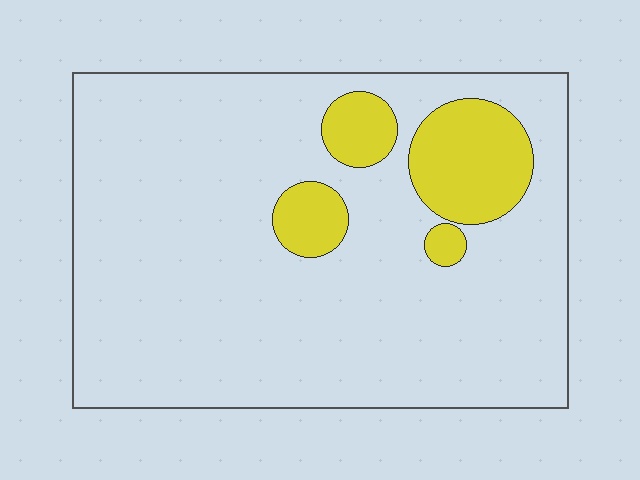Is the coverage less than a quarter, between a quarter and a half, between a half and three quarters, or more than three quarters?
Less than a quarter.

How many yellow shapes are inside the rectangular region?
4.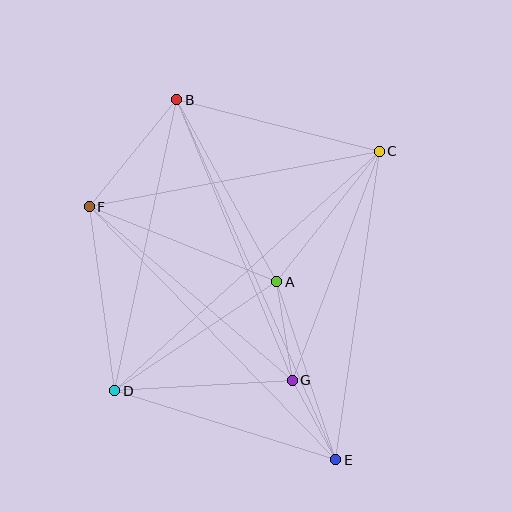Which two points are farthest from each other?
Points B and E are farthest from each other.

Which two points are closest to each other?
Points E and G are closest to each other.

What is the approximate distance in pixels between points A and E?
The distance between A and E is approximately 188 pixels.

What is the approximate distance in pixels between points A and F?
The distance between A and F is approximately 202 pixels.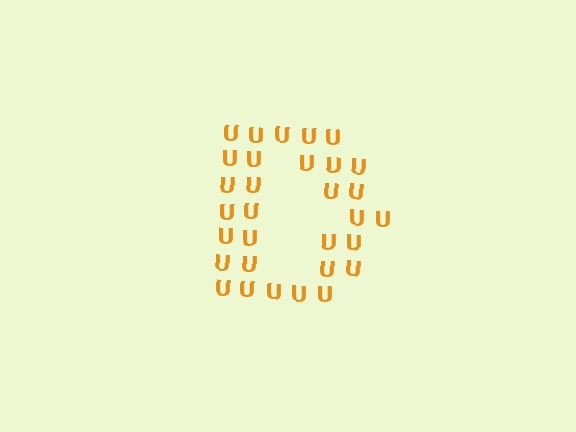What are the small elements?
The small elements are letter U's.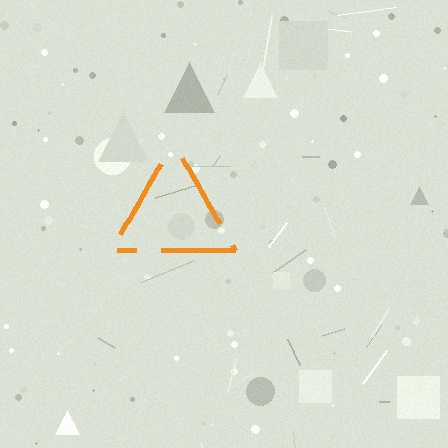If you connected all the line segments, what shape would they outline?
They would outline a triangle.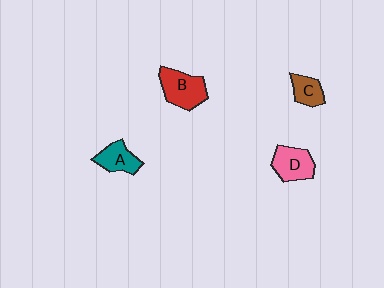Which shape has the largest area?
Shape B (red).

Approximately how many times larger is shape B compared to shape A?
Approximately 1.4 times.